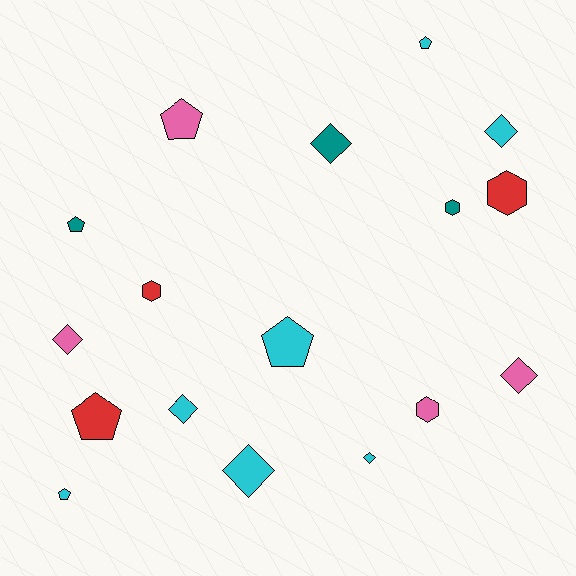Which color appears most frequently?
Cyan, with 7 objects.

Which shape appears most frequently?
Diamond, with 7 objects.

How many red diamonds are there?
There are no red diamonds.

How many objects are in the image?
There are 17 objects.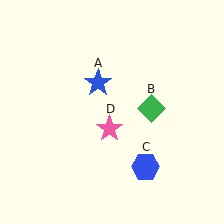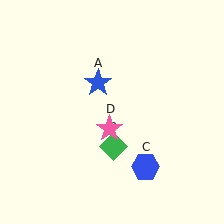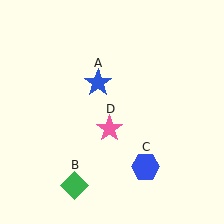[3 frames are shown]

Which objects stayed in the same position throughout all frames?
Blue star (object A) and blue hexagon (object C) and pink star (object D) remained stationary.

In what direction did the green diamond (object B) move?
The green diamond (object B) moved down and to the left.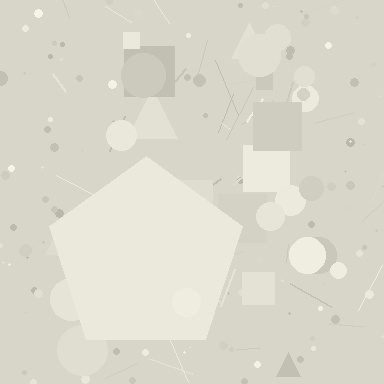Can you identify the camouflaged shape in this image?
The camouflaged shape is a pentagon.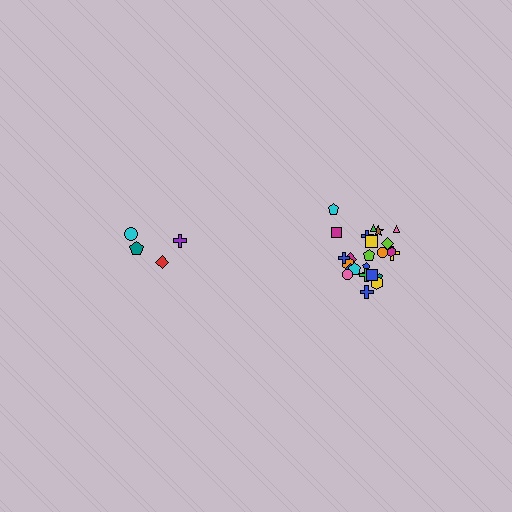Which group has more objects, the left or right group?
The right group.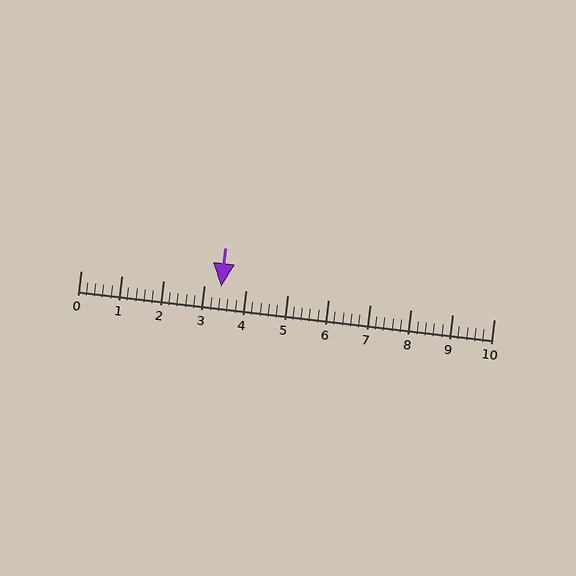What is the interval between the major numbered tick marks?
The major tick marks are spaced 1 units apart.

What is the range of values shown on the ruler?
The ruler shows values from 0 to 10.